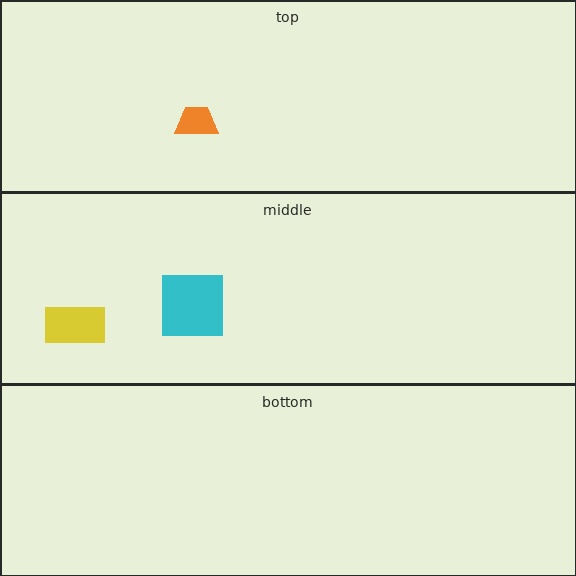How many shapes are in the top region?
1.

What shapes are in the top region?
The orange trapezoid.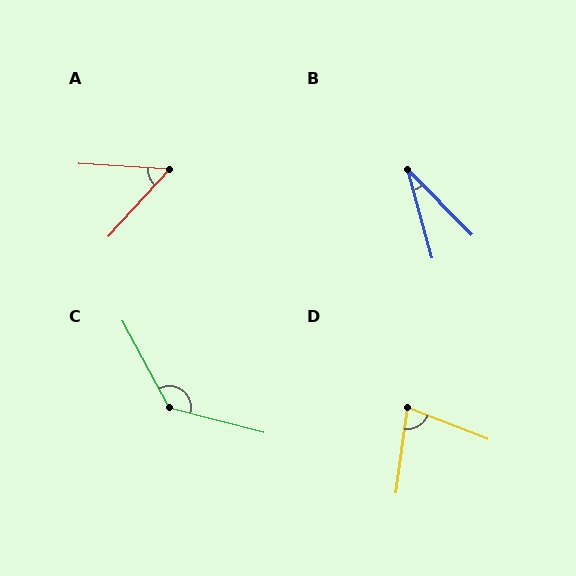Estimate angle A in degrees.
Approximately 51 degrees.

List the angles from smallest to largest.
B (29°), A (51°), D (76°), C (133°).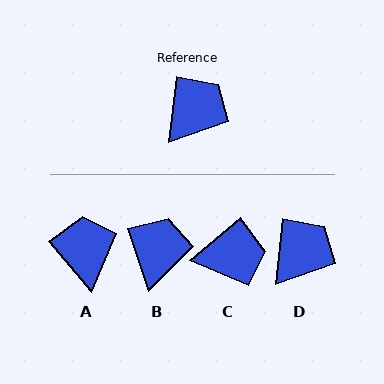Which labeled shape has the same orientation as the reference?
D.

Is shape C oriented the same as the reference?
No, it is off by about 43 degrees.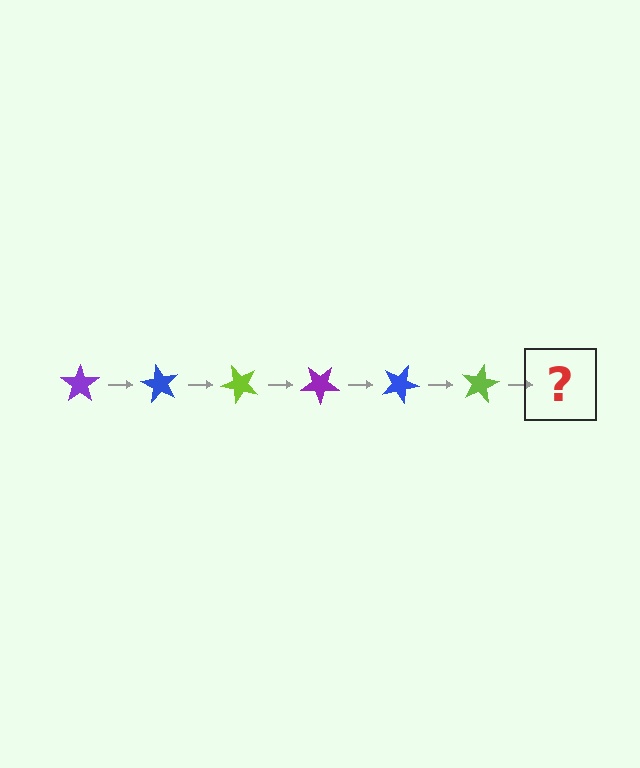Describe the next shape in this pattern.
It should be a purple star, rotated 360 degrees from the start.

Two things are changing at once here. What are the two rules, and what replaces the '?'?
The two rules are that it rotates 60 degrees each step and the color cycles through purple, blue, and lime. The '?' should be a purple star, rotated 360 degrees from the start.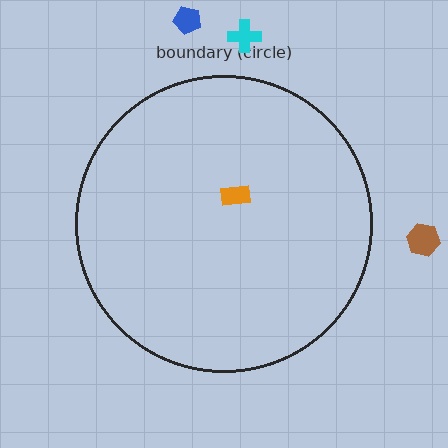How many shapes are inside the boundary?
1 inside, 3 outside.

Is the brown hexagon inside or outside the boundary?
Outside.